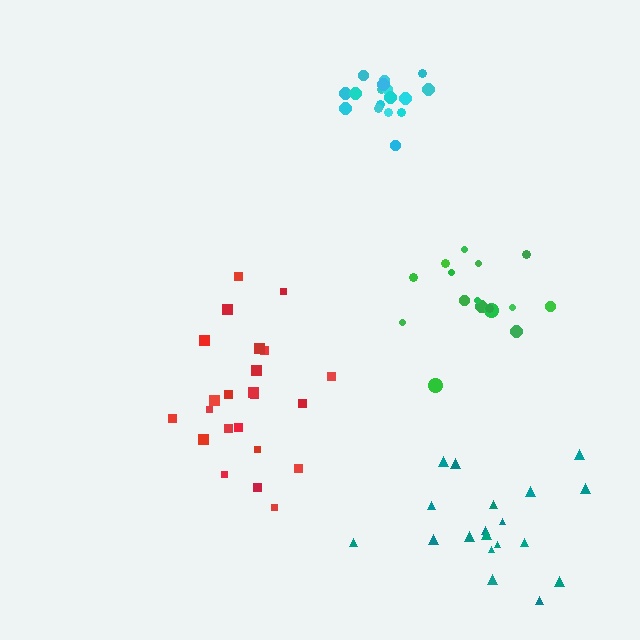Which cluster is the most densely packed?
Cyan.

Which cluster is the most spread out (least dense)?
Teal.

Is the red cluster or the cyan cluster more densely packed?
Cyan.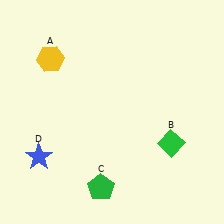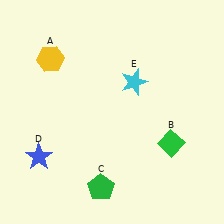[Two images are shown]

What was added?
A cyan star (E) was added in Image 2.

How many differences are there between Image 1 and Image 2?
There is 1 difference between the two images.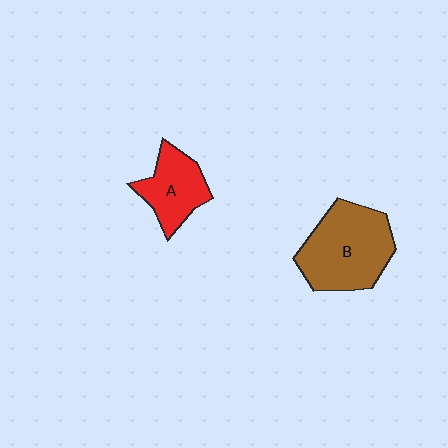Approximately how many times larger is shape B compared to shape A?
Approximately 1.7 times.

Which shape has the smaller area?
Shape A (red).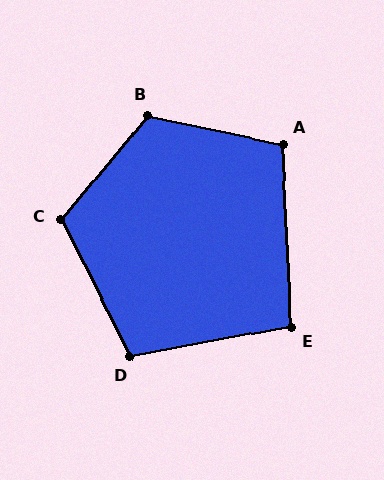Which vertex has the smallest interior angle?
E, at approximately 98 degrees.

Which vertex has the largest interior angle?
B, at approximately 118 degrees.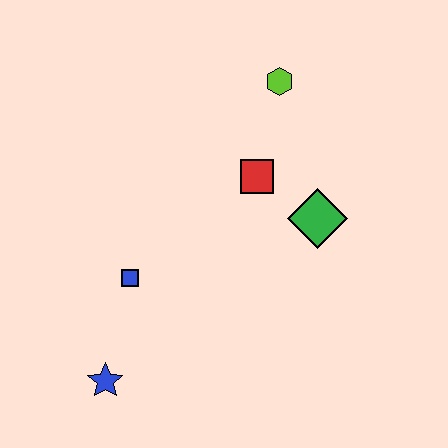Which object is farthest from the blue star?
The lime hexagon is farthest from the blue star.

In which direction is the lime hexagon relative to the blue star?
The lime hexagon is above the blue star.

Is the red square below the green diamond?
No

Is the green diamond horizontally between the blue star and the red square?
No